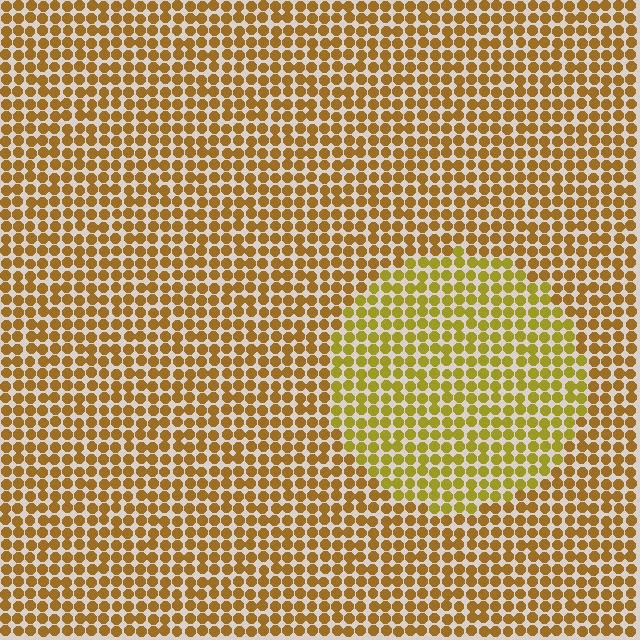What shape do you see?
I see a circle.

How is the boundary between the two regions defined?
The boundary is defined purely by a slight shift in hue (about 23 degrees). Spacing, size, and orientation are identical on both sides.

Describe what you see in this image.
The image is filled with small brown elements in a uniform arrangement. A circle-shaped region is visible where the elements are tinted to a slightly different hue, forming a subtle color boundary.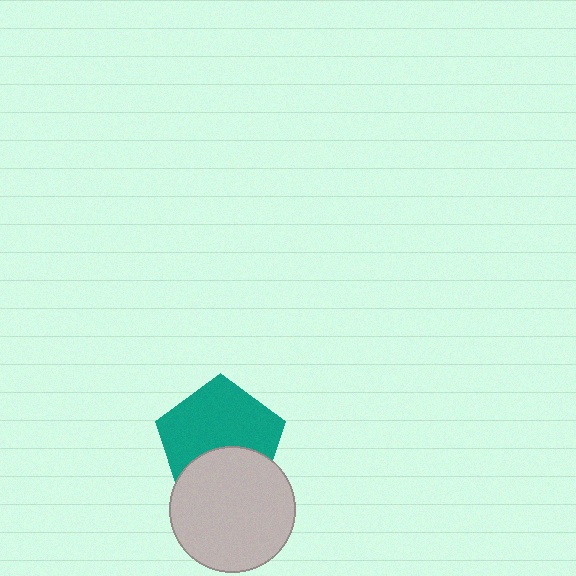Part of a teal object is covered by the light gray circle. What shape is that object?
It is a pentagon.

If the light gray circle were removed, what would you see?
You would see the complete teal pentagon.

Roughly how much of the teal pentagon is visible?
About half of it is visible (roughly 64%).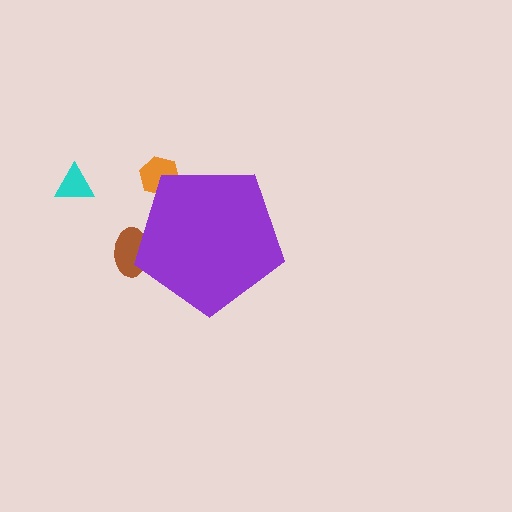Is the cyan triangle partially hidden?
No, the cyan triangle is fully visible.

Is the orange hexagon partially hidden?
Yes, the orange hexagon is partially hidden behind the purple pentagon.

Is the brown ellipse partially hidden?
Yes, the brown ellipse is partially hidden behind the purple pentagon.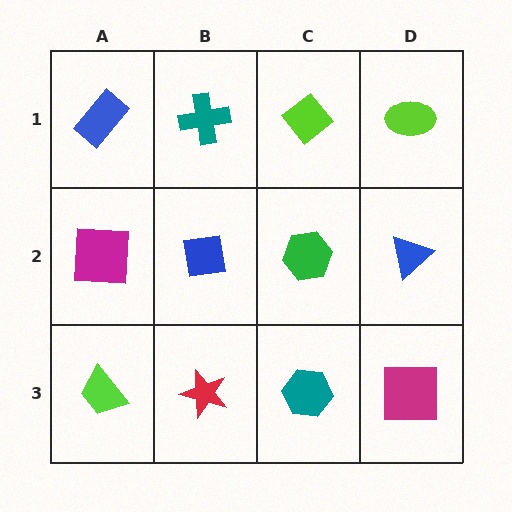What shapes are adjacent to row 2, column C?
A lime diamond (row 1, column C), a teal hexagon (row 3, column C), a blue square (row 2, column B), a blue triangle (row 2, column D).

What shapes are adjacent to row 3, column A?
A magenta square (row 2, column A), a red star (row 3, column B).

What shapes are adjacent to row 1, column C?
A green hexagon (row 2, column C), a teal cross (row 1, column B), a lime ellipse (row 1, column D).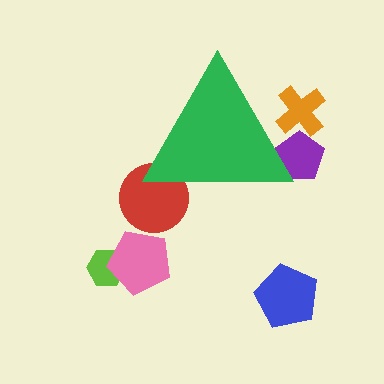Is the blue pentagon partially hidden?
No, the blue pentagon is fully visible.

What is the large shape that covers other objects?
A green triangle.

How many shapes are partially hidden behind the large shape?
3 shapes are partially hidden.